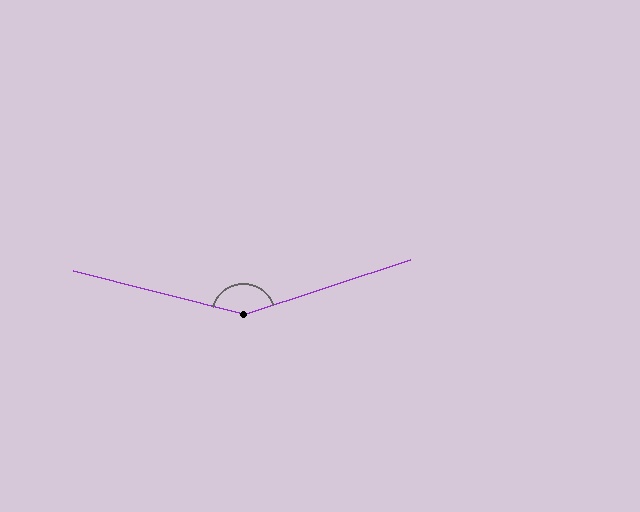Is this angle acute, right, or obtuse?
It is obtuse.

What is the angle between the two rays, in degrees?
Approximately 147 degrees.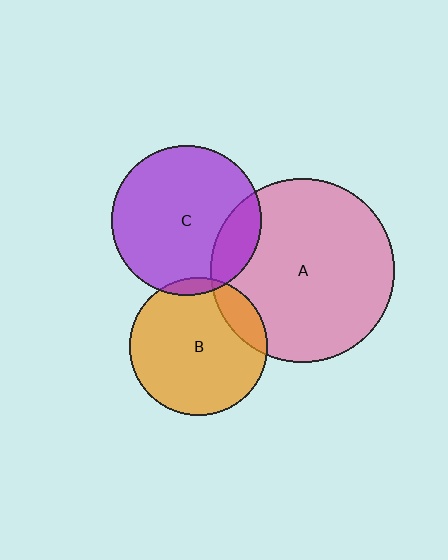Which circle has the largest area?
Circle A (pink).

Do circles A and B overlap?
Yes.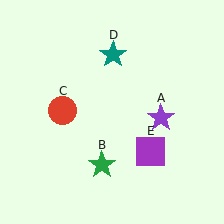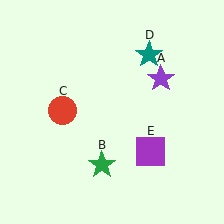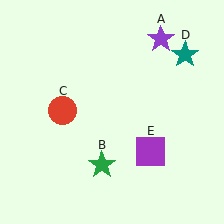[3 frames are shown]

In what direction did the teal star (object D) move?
The teal star (object D) moved right.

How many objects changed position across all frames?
2 objects changed position: purple star (object A), teal star (object D).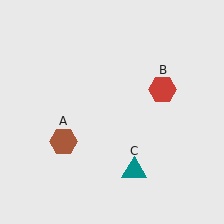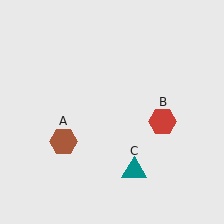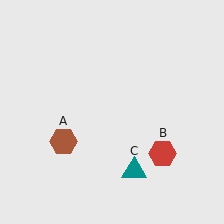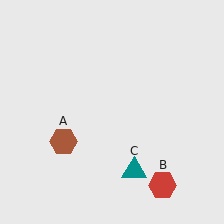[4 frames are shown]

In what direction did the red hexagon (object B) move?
The red hexagon (object B) moved down.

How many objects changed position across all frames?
1 object changed position: red hexagon (object B).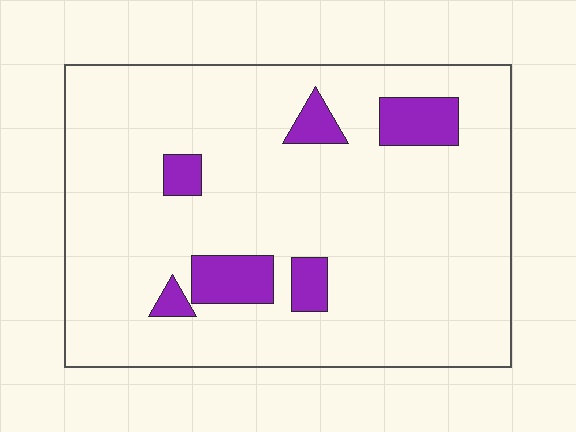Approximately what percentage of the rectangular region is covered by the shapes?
Approximately 10%.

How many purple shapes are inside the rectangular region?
6.